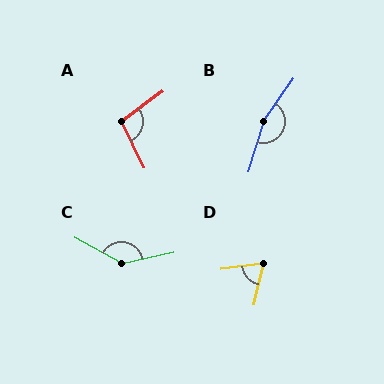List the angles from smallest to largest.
D (70°), A (100°), C (138°), B (162°).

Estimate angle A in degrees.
Approximately 100 degrees.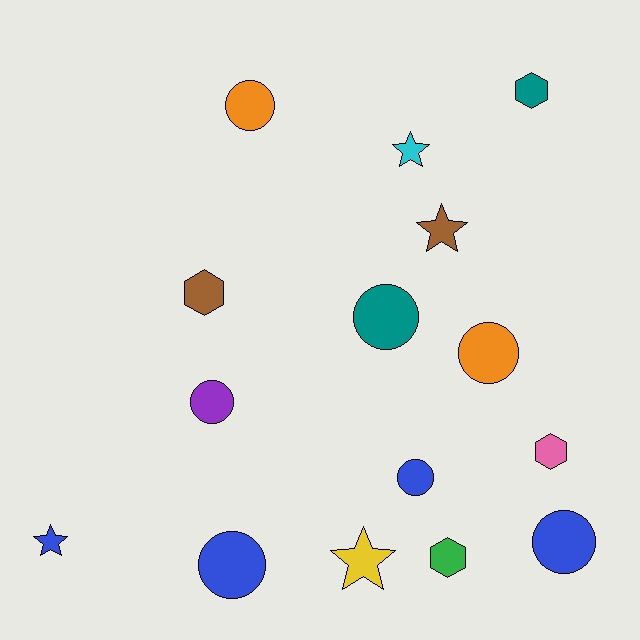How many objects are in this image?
There are 15 objects.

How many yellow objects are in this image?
There is 1 yellow object.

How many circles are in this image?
There are 7 circles.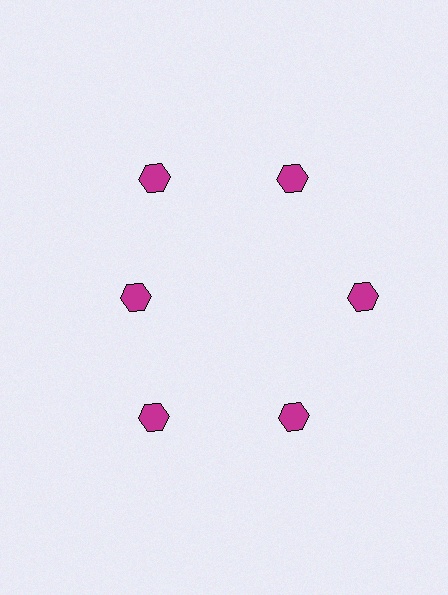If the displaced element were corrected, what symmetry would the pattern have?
It would have 6-fold rotational symmetry — the pattern would map onto itself every 60 degrees.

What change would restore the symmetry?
The symmetry would be restored by moving it outward, back onto the ring so that all 6 hexagons sit at equal angles and equal distance from the center.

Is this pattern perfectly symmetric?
No. The 6 magenta hexagons are arranged in a ring, but one element near the 9 o'clock position is pulled inward toward the center, breaking the 6-fold rotational symmetry.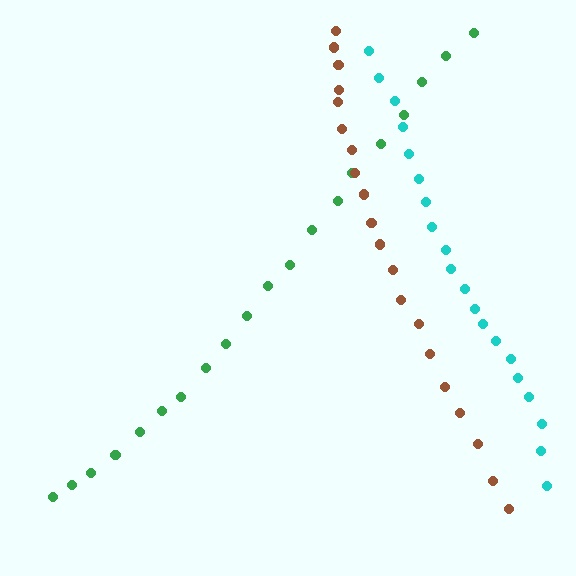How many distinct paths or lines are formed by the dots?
There are 3 distinct paths.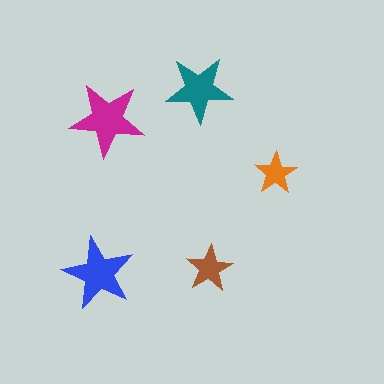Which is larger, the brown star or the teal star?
The teal one.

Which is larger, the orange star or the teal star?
The teal one.